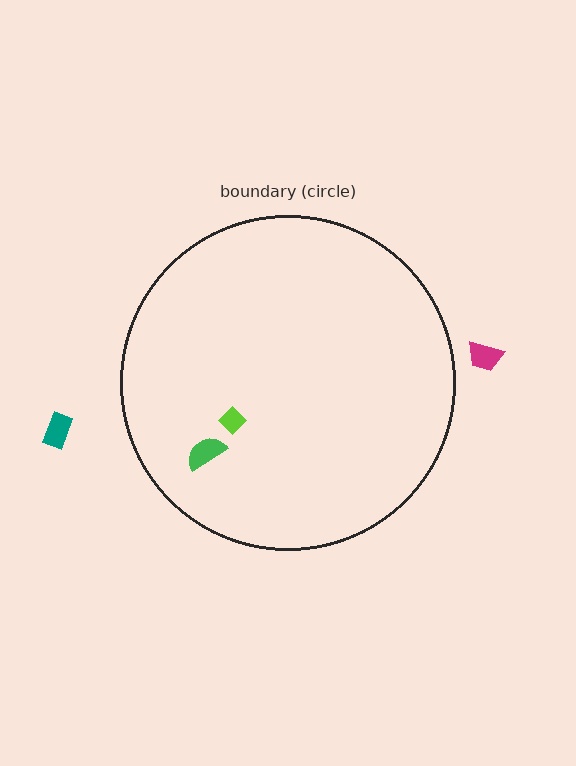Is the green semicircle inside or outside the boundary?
Inside.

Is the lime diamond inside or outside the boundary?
Inside.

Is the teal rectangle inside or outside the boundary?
Outside.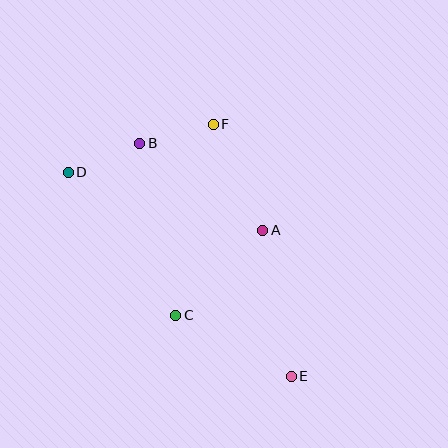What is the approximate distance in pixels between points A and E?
The distance between A and E is approximately 149 pixels.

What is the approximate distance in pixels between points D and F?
The distance between D and F is approximately 153 pixels.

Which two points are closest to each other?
Points B and F are closest to each other.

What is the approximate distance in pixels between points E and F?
The distance between E and F is approximately 264 pixels.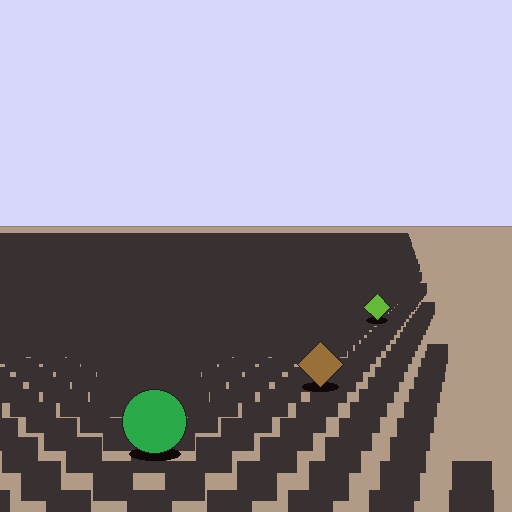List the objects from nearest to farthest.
From nearest to farthest: the green circle, the brown diamond, the lime diamond.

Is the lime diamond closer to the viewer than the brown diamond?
No. The brown diamond is closer — you can tell from the texture gradient: the ground texture is coarser near it.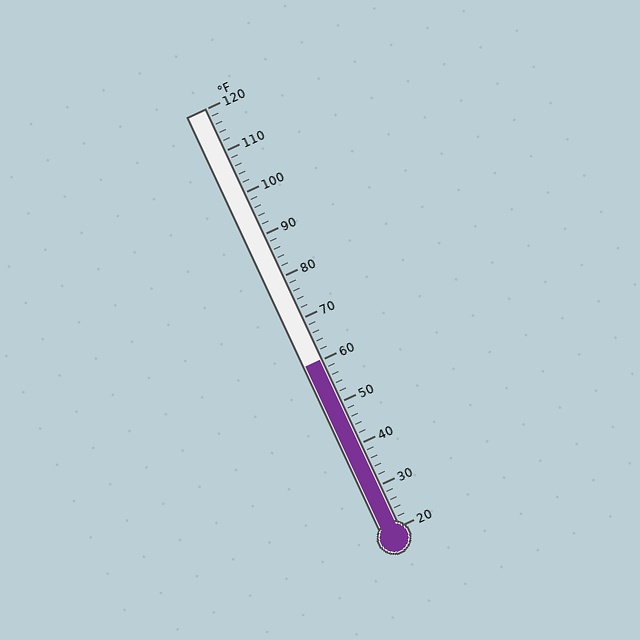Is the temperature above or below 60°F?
The temperature is at 60°F.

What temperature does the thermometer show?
The thermometer shows approximately 60°F.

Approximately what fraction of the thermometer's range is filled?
The thermometer is filled to approximately 40% of its range.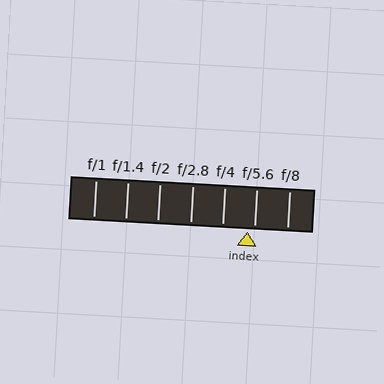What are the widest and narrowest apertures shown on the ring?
The widest aperture shown is f/1 and the narrowest is f/8.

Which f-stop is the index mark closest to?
The index mark is closest to f/5.6.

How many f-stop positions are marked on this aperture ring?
There are 7 f-stop positions marked.